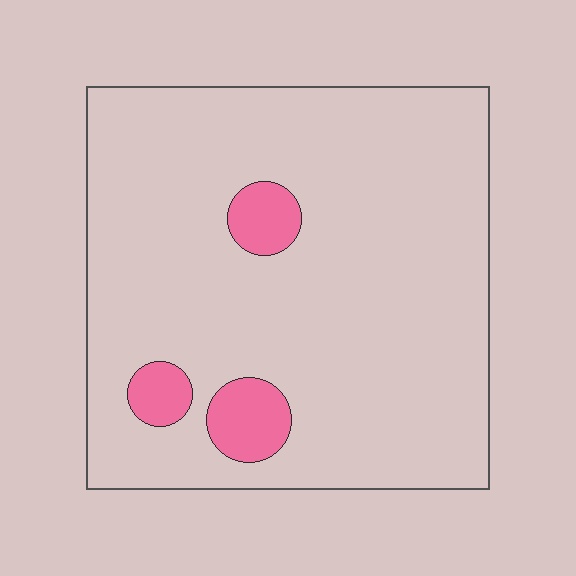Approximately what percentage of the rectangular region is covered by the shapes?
Approximately 10%.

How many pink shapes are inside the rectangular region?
3.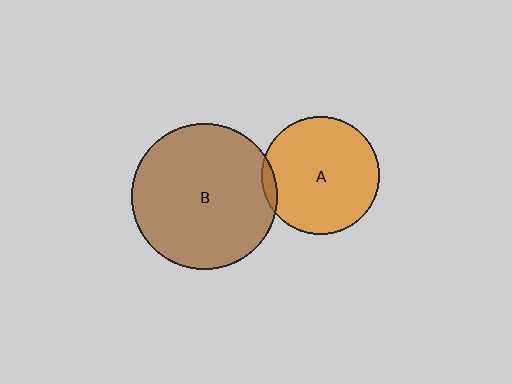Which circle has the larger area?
Circle B (brown).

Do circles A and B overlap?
Yes.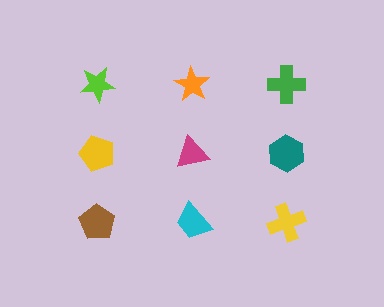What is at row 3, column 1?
A brown pentagon.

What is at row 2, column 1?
A yellow pentagon.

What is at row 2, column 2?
A magenta triangle.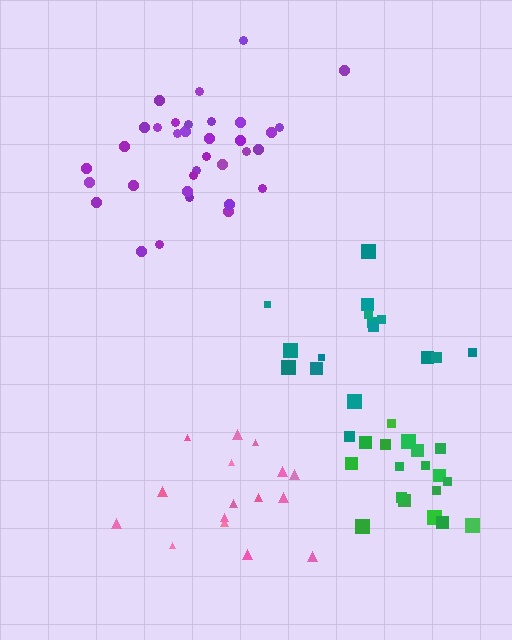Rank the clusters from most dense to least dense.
green, purple, pink, teal.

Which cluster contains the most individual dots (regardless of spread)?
Purple (34).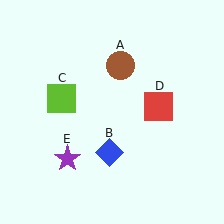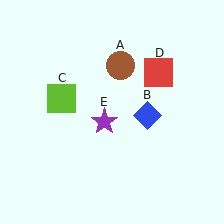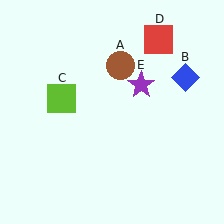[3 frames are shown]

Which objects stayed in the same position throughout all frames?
Brown circle (object A) and lime square (object C) remained stationary.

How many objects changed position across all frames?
3 objects changed position: blue diamond (object B), red square (object D), purple star (object E).